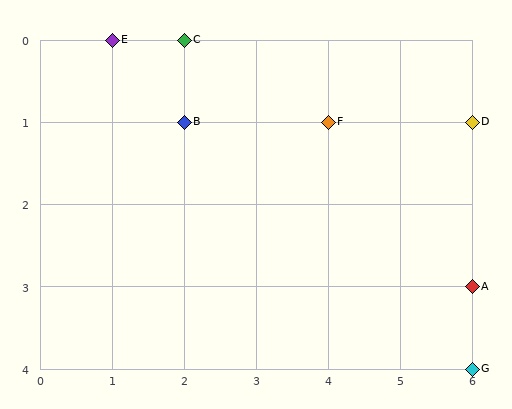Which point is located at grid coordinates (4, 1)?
Point F is at (4, 1).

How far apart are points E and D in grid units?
Points E and D are 5 columns and 1 row apart (about 5.1 grid units diagonally).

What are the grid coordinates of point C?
Point C is at grid coordinates (2, 0).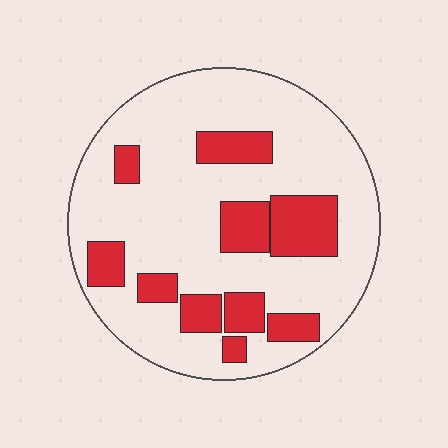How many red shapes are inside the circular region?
10.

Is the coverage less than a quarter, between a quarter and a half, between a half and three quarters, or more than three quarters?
Less than a quarter.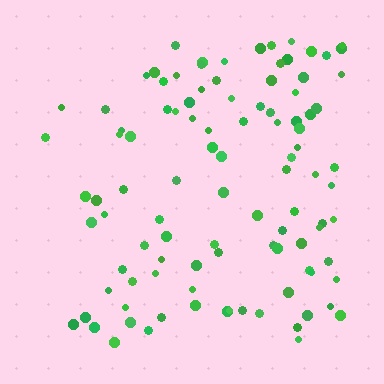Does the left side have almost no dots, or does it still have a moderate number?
Still a moderate number, just noticeably fewer than the right.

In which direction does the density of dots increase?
From left to right, with the right side densest.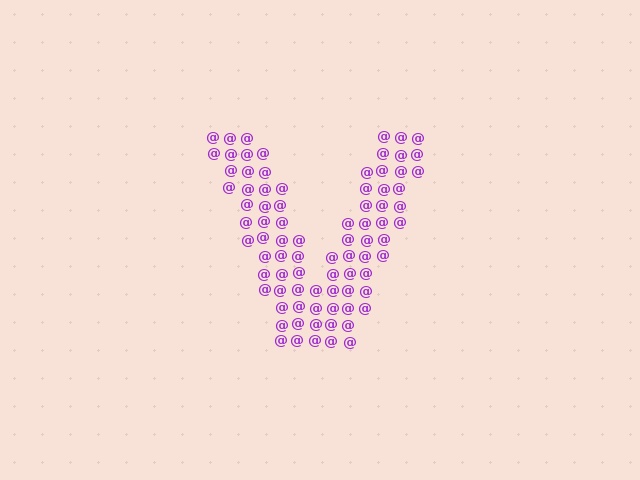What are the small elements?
The small elements are at signs.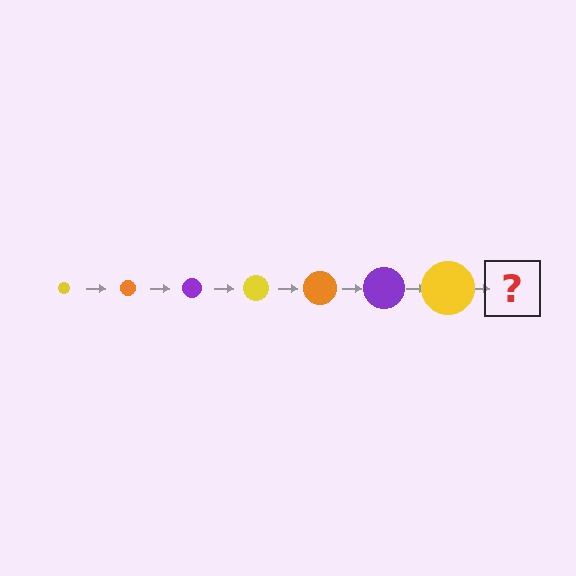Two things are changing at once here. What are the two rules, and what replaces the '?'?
The two rules are that the circle grows larger each step and the color cycles through yellow, orange, and purple. The '?' should be an orange circle, larger than the previous one.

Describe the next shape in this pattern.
It should be an orange circle, larger than the previous one.